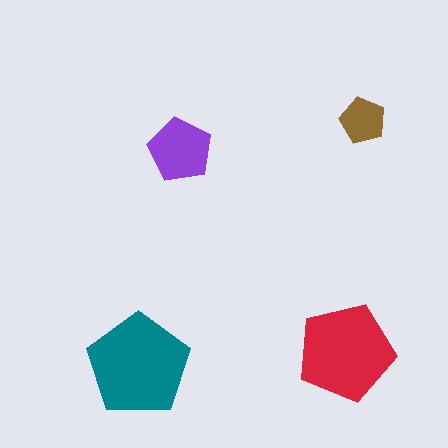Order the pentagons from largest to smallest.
the teal one, the red one, the purple one, the brown one.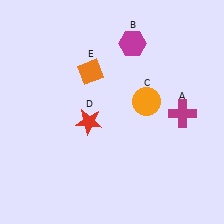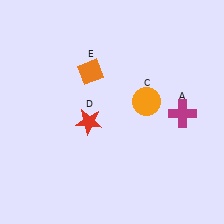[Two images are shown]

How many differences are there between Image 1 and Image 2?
There is 1 difference between the two images.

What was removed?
The magenta hexagon (B) was removed in Image 2.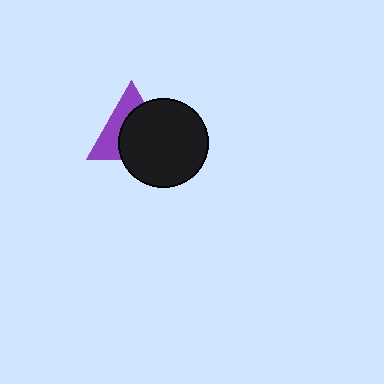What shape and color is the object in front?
The object in front is a black circle.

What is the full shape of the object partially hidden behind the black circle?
The partially hidden object is a purple triangle.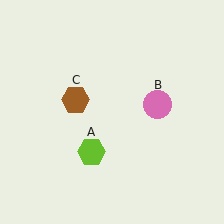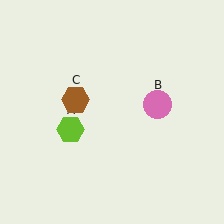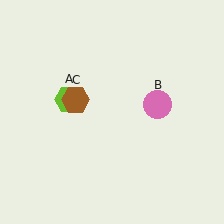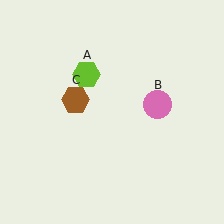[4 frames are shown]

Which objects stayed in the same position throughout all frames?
Pink circle (object B) and brown hexagon (object C) remained stationary.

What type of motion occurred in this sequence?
The lime hexagon (object A) rotated clockwise around the center of the scene.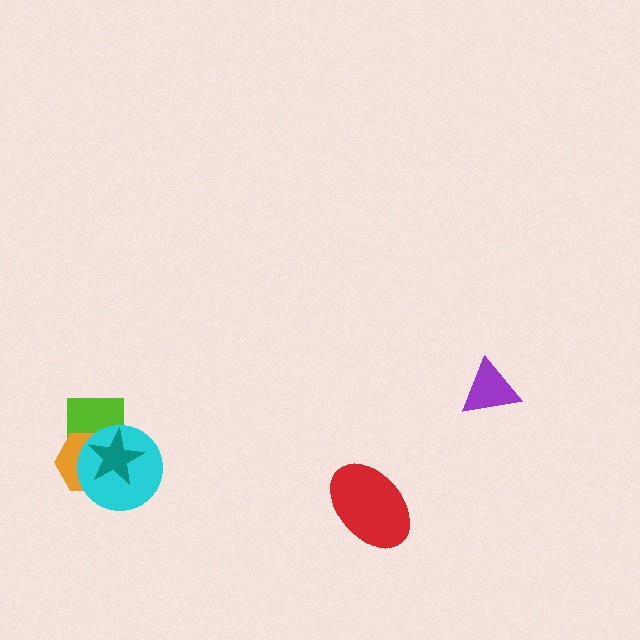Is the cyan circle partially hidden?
Yes, it is partially covered by another shape.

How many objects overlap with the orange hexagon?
3 objects overlap with the orange hexagon.